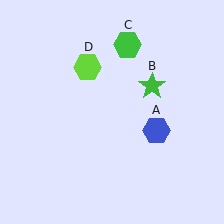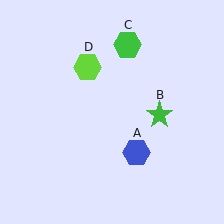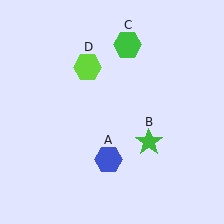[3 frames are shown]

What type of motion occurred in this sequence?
The blue hexagon (object A), green star (object B) rotated clockwise around the center of the scene.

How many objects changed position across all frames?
2 objects changed position: blue hexagon (object A), green star (object B).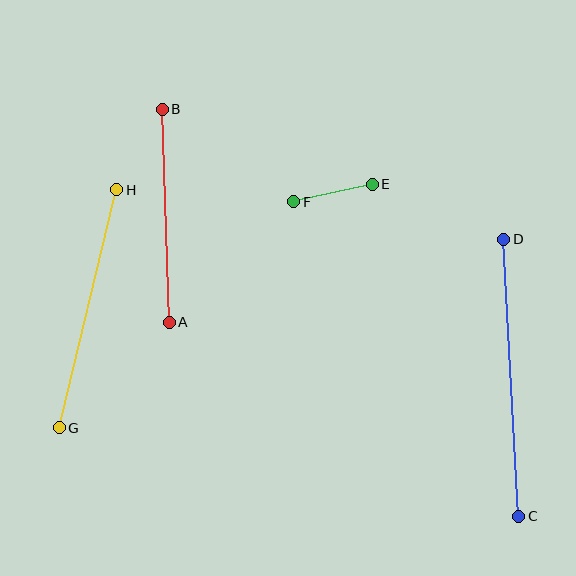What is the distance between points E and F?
The distance is approximately 81 pixels.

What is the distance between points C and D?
The distance is approximately 277 pixels.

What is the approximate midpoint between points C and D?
The midpoint is at approximately (511, 378) pixels.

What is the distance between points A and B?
The distance is approximately 213 pixels.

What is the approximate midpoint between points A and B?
The midpoint is at approximately (166, 216) pixels.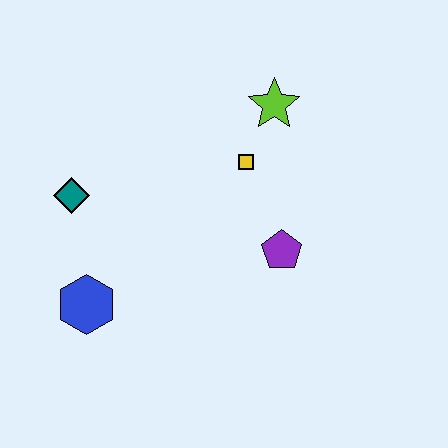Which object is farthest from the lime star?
The blue hexagon is farthest from the lime star.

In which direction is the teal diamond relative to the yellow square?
The teal diamond is to the left of the yellow square.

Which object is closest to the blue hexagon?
The teal diamond is closest to the blue hexagon.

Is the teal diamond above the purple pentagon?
Yes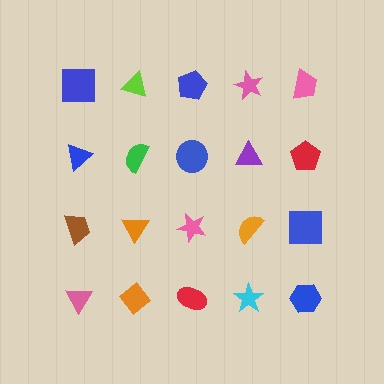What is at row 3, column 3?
A pink star.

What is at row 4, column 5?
A blue hexagon.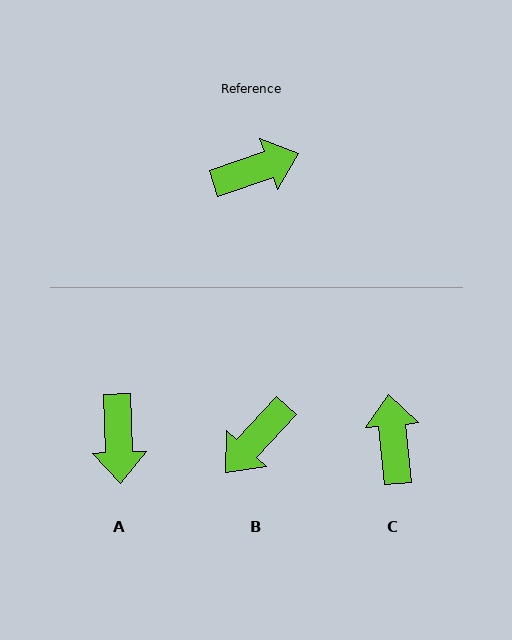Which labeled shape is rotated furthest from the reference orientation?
B, about 151 degrees away.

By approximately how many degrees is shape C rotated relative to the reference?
Approximately 76 degrees counter-clockwise.